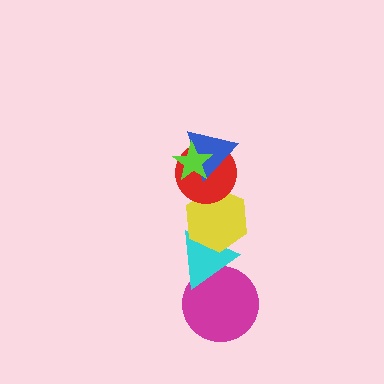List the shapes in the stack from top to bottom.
From top to bottom: the lime star, the blue triangle, the red circle, the yellow hexagon, the cyan triangle, the magenta circle.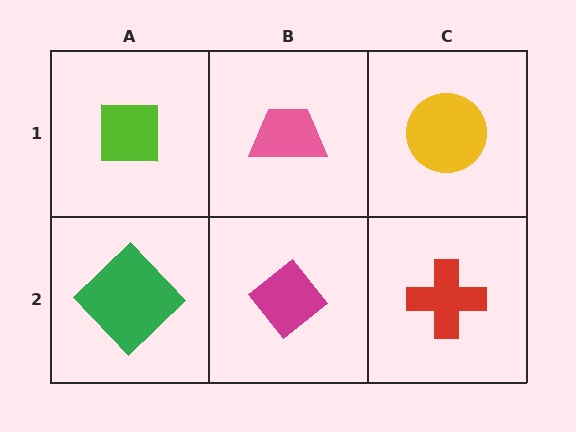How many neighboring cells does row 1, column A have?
2.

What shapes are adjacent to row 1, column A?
A green diamond (row 2, column A), a pink trapezoid (row 1, column B).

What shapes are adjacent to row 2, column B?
A pink trapezoid (row 1, column B), a green diamond (row 2, column A), a red cross (row 2, column C).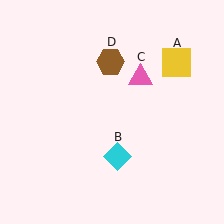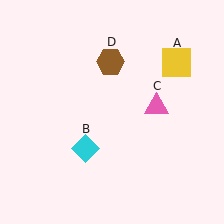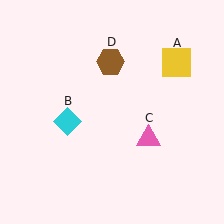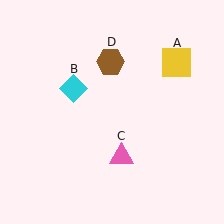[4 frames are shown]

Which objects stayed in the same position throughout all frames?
Yellow square (object A) and brown hexagon (object D) remained stationary.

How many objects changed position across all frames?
2 objects changed position: cyan diamond (object B), pink triangle (object C).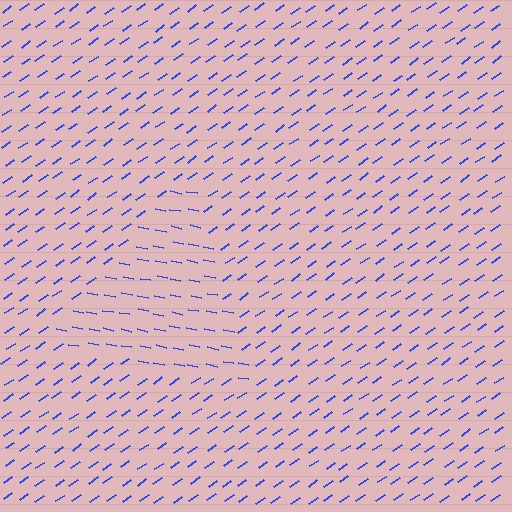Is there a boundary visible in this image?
Yes, there is a texture boundary formed by a change in line orientation.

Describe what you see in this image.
The image is filled with small blue line segments. A triangle region in the image has lines oriented differently from the surrounding lines, creating a visible texture boundary.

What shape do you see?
I see a triangle.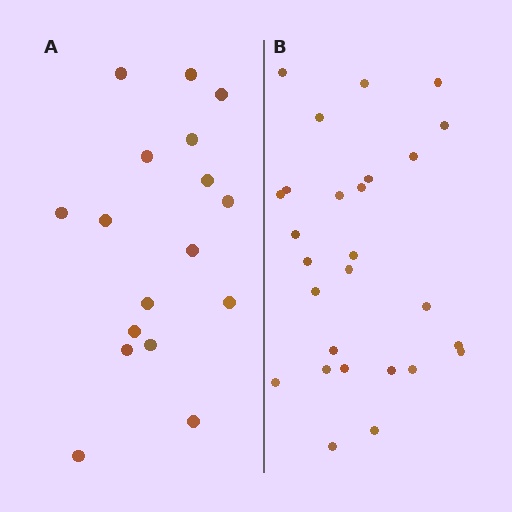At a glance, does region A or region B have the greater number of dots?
Region B (the right region) has more dots.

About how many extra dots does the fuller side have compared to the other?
Region B has roughly 10 or so more dots than region A.